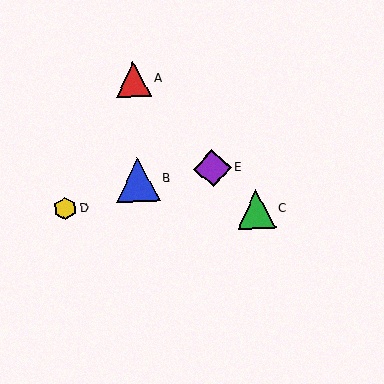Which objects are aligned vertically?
Objects A, B are aligned vertically.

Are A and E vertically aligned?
No, A is at x≈134 and E is at x≈213.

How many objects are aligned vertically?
2 objects (A, B) are aligned vertically.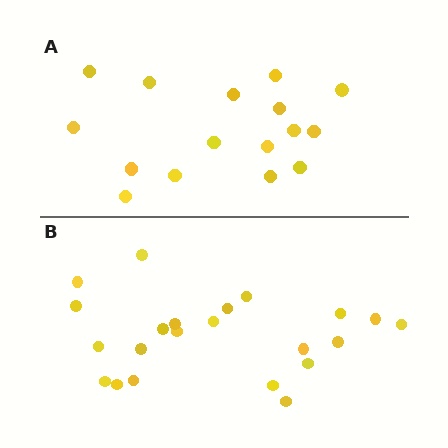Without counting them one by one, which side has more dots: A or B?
Region B (the bottom region) has more dots.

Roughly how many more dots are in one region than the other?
Region B has about 6 more dots than region A.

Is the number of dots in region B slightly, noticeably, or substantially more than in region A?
Region B has noticeably more, but not dramatically so. The ratio is roughly 1.4 to 1.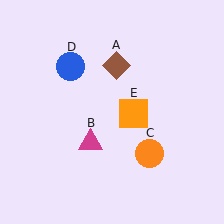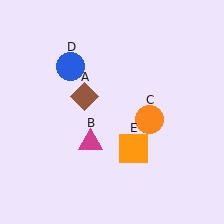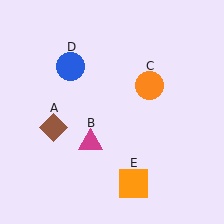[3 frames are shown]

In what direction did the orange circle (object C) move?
The orange circle (object C) moved up.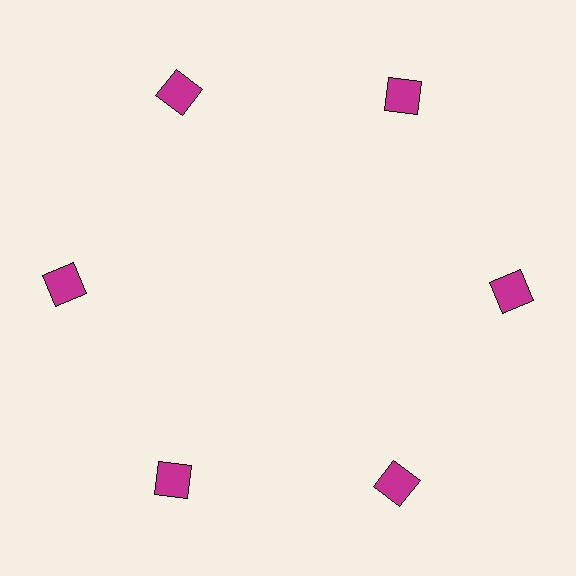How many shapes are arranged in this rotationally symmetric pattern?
There are 6 shapes, arranged in 6 groups of 1.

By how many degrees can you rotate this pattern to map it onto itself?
The pattern maps onto itself every 60 degrees of rotation.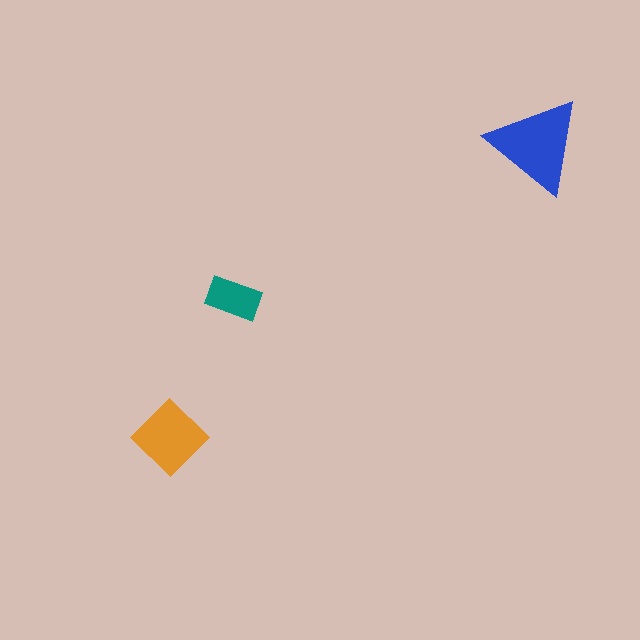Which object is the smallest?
The teal rectangle.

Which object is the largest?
The blue triangle.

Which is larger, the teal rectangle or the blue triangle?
The blue triangle.